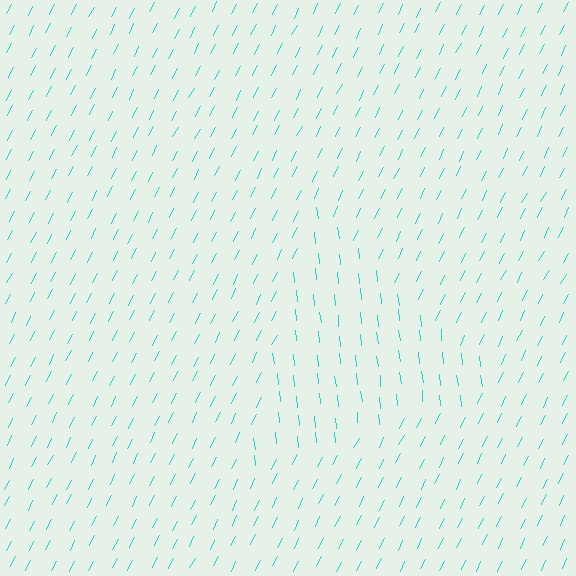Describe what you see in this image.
The image is filled with small cyan line segments. A triangle region in the image has lines oriented differently from the surrounding lines, creating a visible texture boundary.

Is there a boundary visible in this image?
Yes, there is a texture boundary formed by a change in line orientation.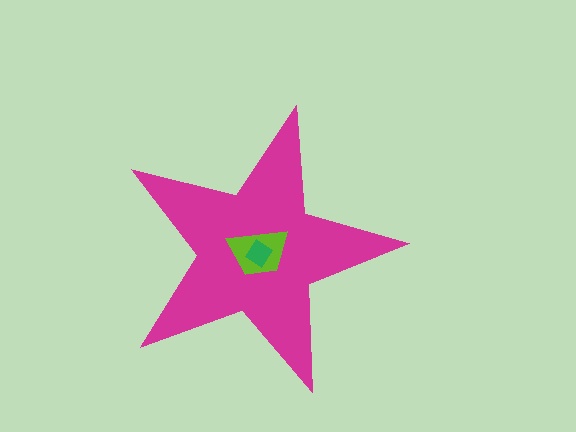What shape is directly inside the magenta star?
The lime trapezoid.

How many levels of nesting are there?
3.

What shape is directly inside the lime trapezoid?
The green diamond.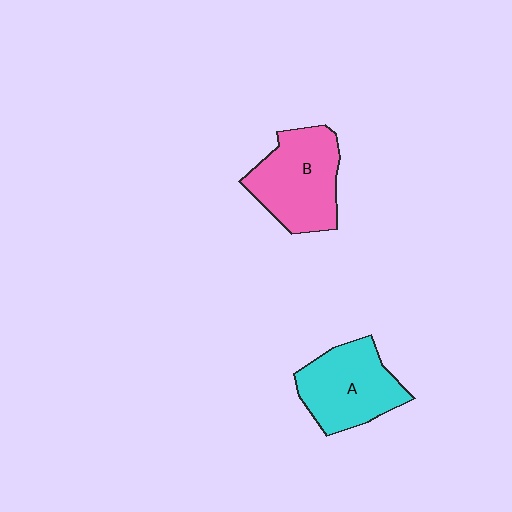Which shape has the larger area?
Shape B (pink).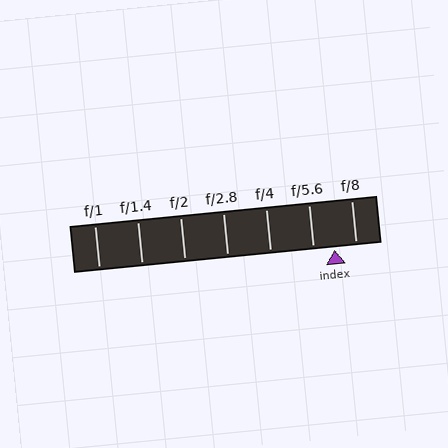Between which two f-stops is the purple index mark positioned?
The index mark is between f/5.6 and f/8.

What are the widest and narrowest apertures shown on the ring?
The widest aperture shown is f/1 and the narrowest is f/8.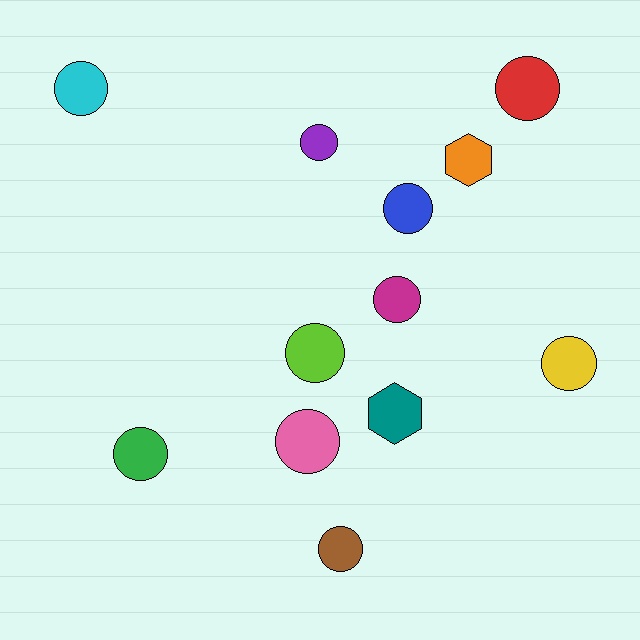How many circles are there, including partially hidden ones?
There are 10 circles.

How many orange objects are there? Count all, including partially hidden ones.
There is 1 orange object.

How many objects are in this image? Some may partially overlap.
There are 12 objects.